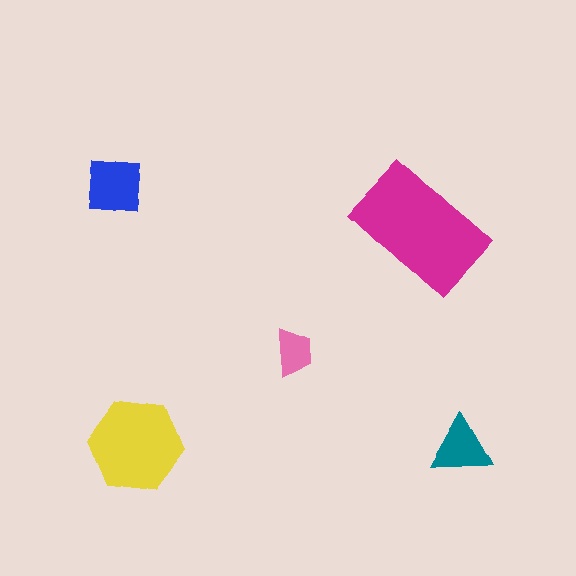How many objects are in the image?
There are 5 objects in the image.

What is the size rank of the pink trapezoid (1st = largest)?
5th.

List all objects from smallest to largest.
The pink trapezoid, the teal triangle, the blue square, the yellow hexagon, the magenta rectangle.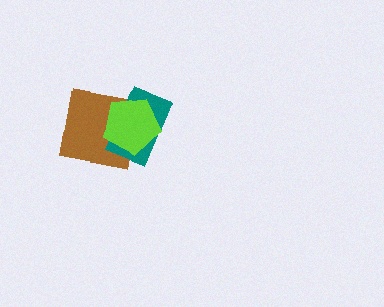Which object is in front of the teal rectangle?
The lime pentagon is in front of the teal rectangle.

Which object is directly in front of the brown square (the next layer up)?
The teal rectangle is directly in front of the brown square.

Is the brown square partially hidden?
Yes, it is partially covered by another shape.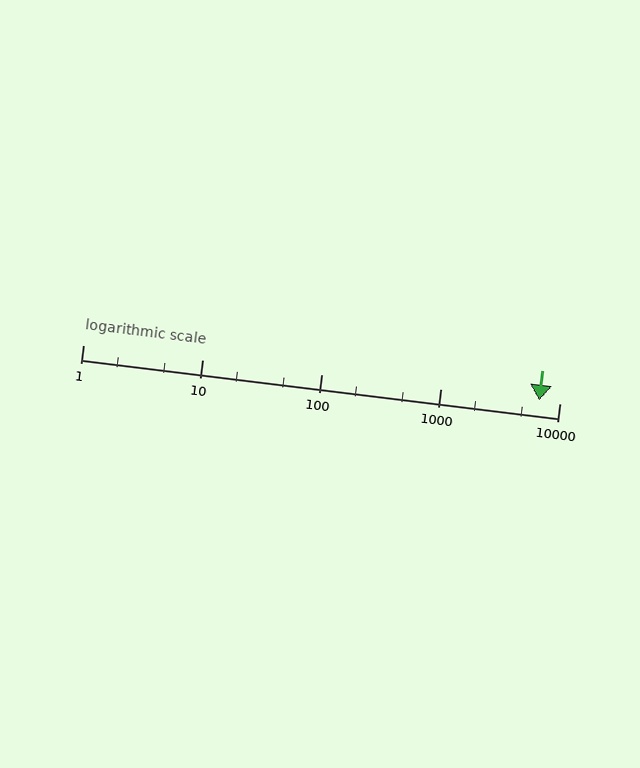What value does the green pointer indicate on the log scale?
The pointer indicates approximately 6800.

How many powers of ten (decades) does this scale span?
The scale spans 4 decades, from 1 to 10000.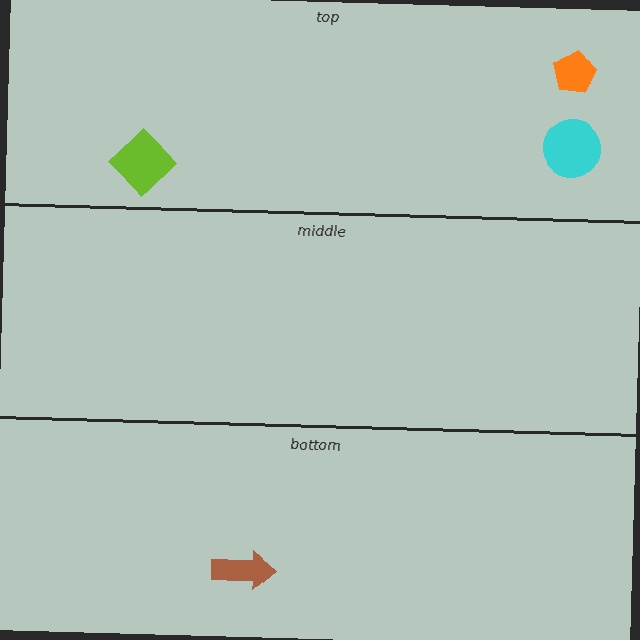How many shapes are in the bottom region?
1.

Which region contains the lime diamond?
The top region.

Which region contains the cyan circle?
The top region.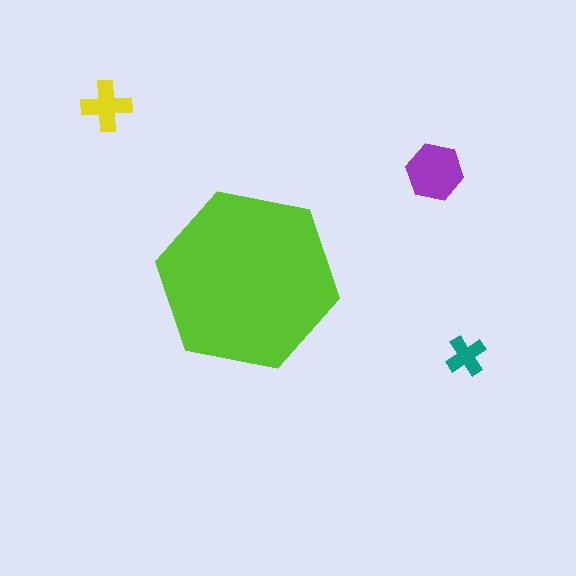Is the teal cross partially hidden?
No, the teal cross is fully visible.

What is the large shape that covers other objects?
A lime hexagon.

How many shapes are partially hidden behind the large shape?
0 shapes are partially hidden.